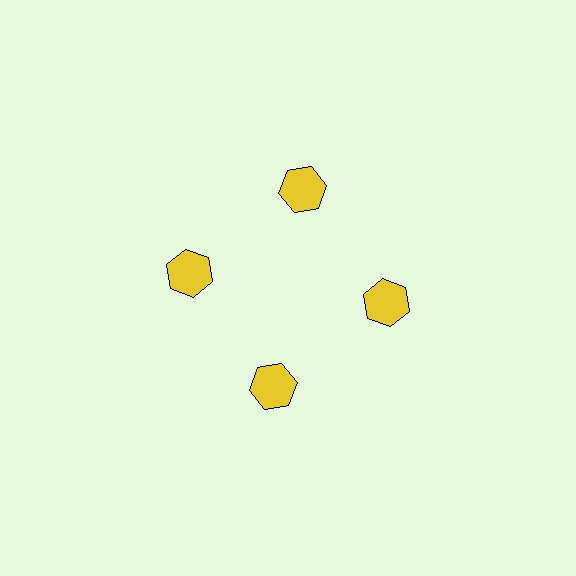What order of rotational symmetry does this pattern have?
This pattern has 4-fold rotational symmetry.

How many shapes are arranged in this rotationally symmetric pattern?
There are 4 shapes, arranged in 4 groups of 1.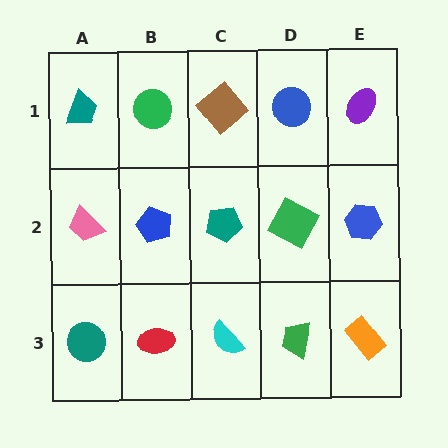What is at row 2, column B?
A blue pentagon.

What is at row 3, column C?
A cyan semicircle.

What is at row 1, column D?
A blue circle.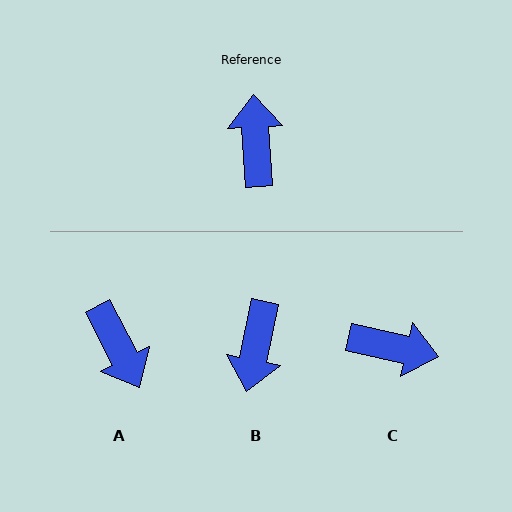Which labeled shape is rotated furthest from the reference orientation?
B, about 165 degrees away.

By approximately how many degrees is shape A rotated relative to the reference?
Approximately 157 degrees clockwise.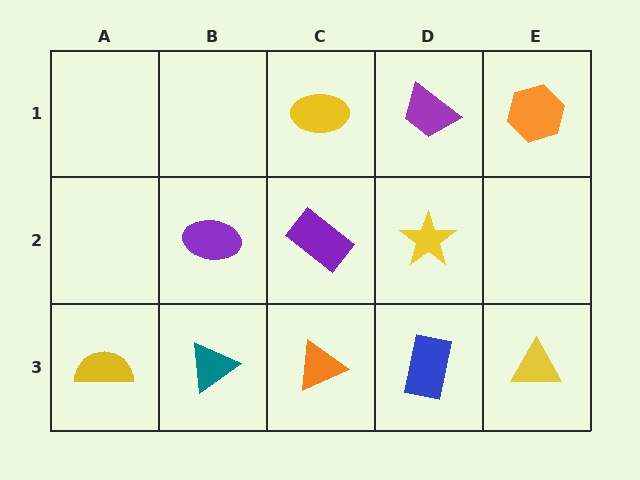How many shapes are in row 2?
3 shapes.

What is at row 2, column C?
A purple rectangle.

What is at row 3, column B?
A teal triangle.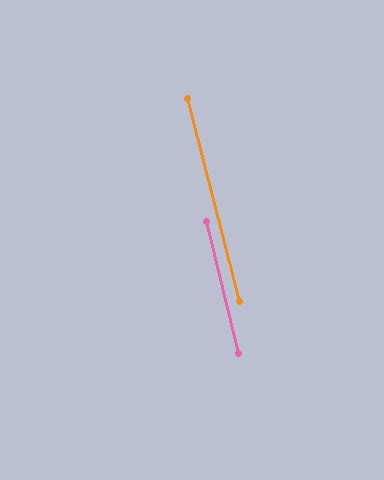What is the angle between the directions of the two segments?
Approximately 1 degree.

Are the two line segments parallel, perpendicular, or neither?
Parallel — their directions differ by only 0.8°.